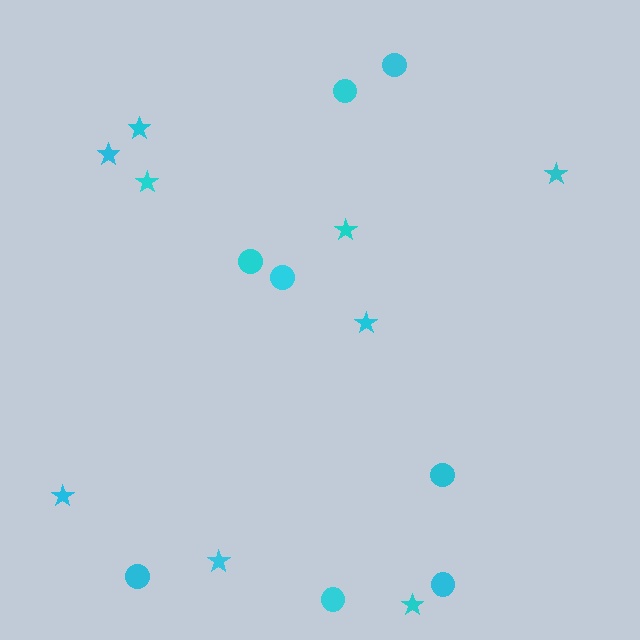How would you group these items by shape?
There are 2 groups: one group of circles (8) and one group of stars (9).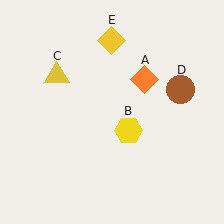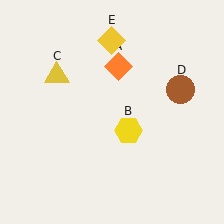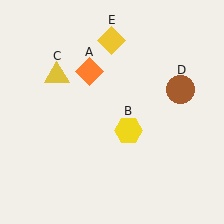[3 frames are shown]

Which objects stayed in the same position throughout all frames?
Yellow hexagon (object B) and yellow triangle (object C) and brown circle (object D) and yellow diamond (object E) remained stationary.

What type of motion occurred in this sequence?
The orange diamond (object A) rotated counterclockwise around the center of the scene.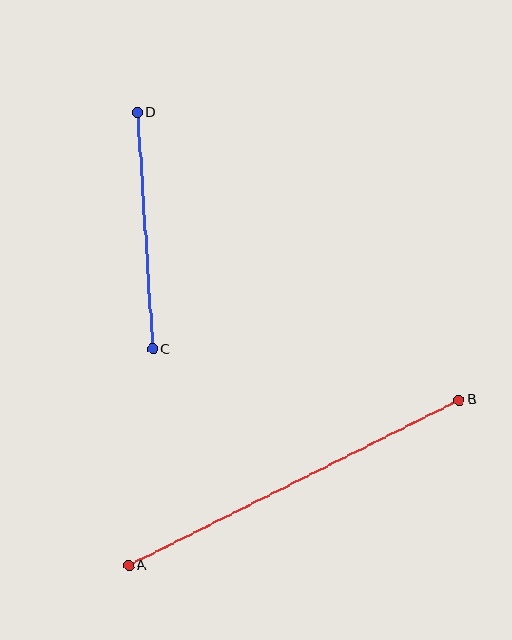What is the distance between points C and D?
The distance is approximately 237 pixels.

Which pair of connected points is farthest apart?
Points A and B are farthest apart.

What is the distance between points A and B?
The distance is approximately 370 pixels.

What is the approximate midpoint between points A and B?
The midpoint is at approximately (294, 483) pixels.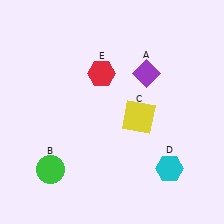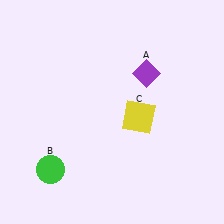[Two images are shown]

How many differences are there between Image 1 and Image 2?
There are 2 differences between the two images.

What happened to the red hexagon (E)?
The red hexagon (E) was removed in Image 2. It was in the top-left area of Image 1.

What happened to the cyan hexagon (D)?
The cyan hexagon (D) was removed in Image 2. It was in the bottom-right area of Image 1.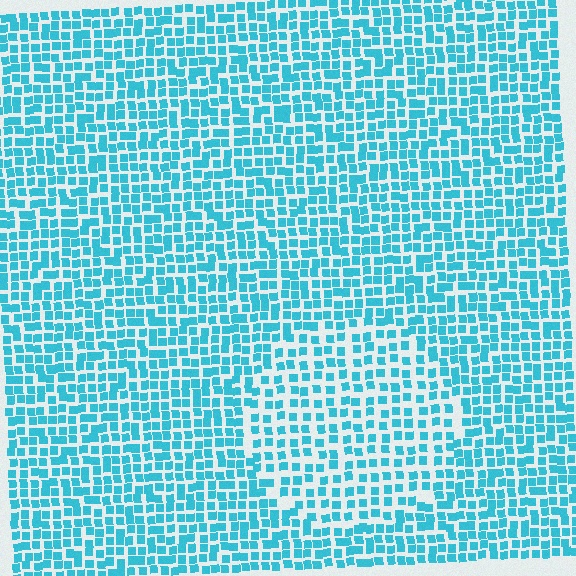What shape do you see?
I see a circle.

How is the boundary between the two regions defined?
The boundary is defined by a change in element density (approximately 1.5x ratio). All elements are the same color, size, and shape.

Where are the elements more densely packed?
The elements are more densely packed outside the circle boundary.